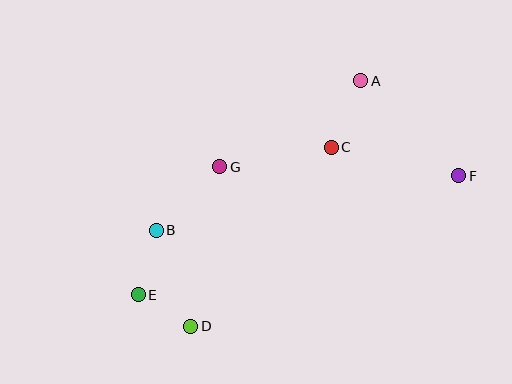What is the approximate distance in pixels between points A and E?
The distance between A and E is approximately 308 pixels.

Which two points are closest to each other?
Points D and E are closest to each other.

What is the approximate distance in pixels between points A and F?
The distance between A and F is approximately 136 pixels.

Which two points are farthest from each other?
Points E and F are farthest from each other.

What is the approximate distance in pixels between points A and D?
The distance between A and D is approximately 299 pixels.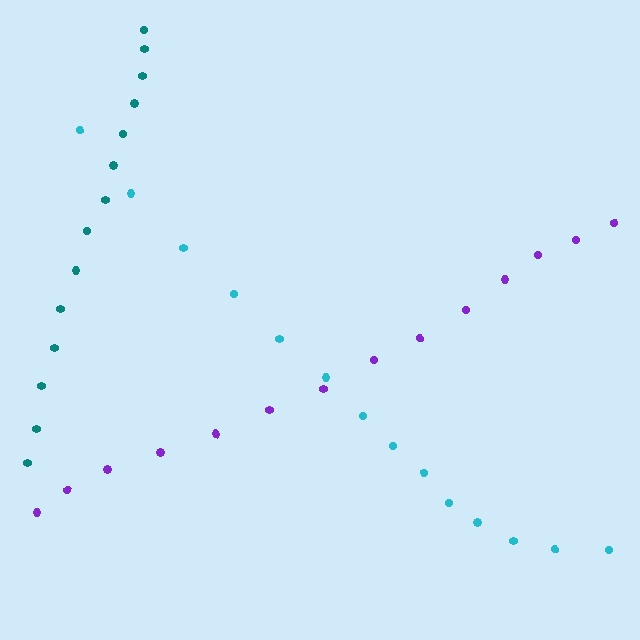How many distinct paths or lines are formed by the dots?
There are 3 distinct paths.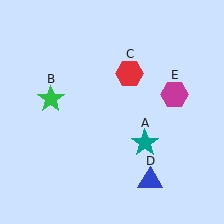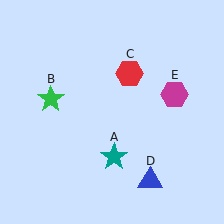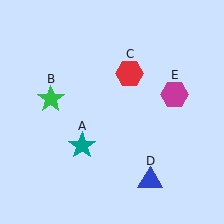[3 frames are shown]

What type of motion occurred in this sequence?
The teal star (object A) rotated clockwise around the center of the scene.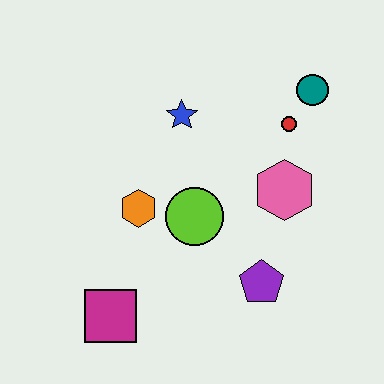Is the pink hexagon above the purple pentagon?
Yes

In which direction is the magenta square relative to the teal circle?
The magenta square is below the teal circle.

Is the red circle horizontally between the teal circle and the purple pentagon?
Yes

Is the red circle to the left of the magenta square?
No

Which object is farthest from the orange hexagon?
The teal circle is farthest from the orange hexagon.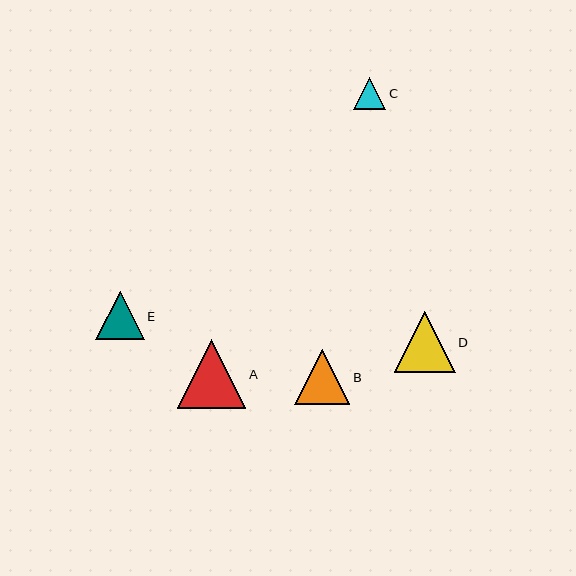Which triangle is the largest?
Triangle A is the largest with a size of approximately 68 pixels.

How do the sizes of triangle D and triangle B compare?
Triangle D and triangle B are approximately the same size.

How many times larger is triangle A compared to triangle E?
Triangle A is approximately 1.4 times the size of triangle E.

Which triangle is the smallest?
Triangle C is the smallest with a size of approximately 32 pixels.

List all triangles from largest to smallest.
From largest to smallest: A, D, B, E, C.